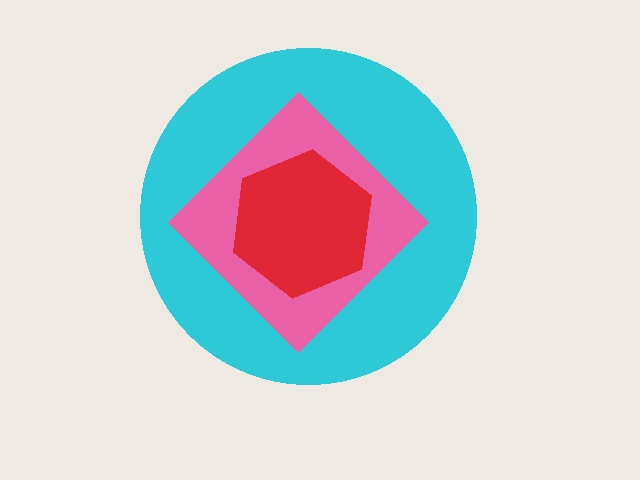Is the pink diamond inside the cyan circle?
Yes.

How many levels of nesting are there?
3.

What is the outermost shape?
The cyan circle.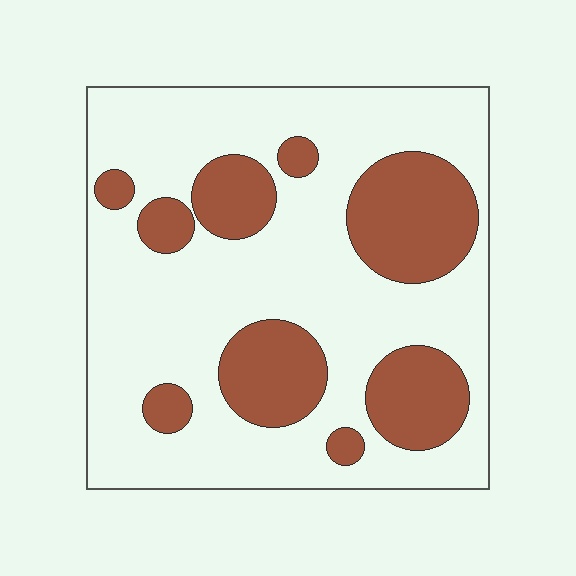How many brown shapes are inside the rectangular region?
9.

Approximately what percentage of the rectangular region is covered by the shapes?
Approximately 30%.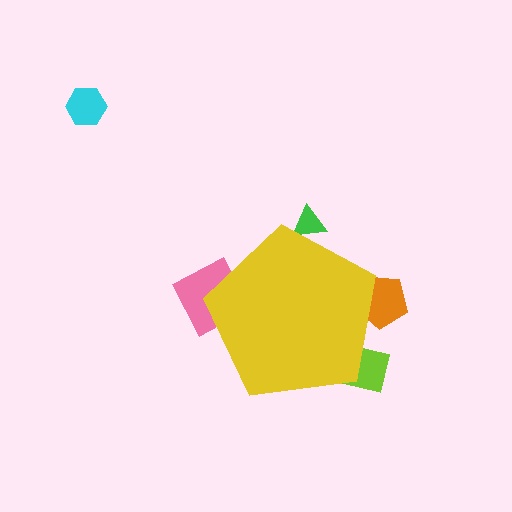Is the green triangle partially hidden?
Yes, the green triangle is partially hidden behind the yellow pentagon.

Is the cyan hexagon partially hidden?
No, the cyan hexagon is fully visible.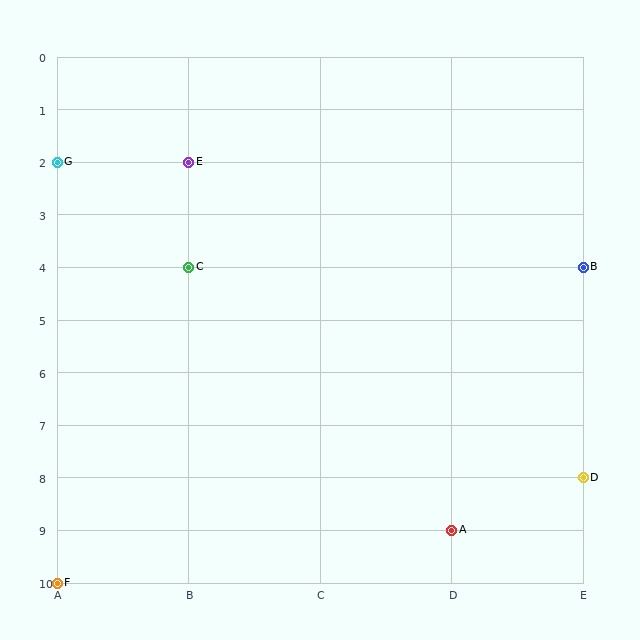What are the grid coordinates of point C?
Point C is at grid coordinates (B, 4).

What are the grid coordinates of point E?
Point E is at grid coordinates (B, 2).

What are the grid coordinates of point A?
Point A is at grid coordinates (D, 9).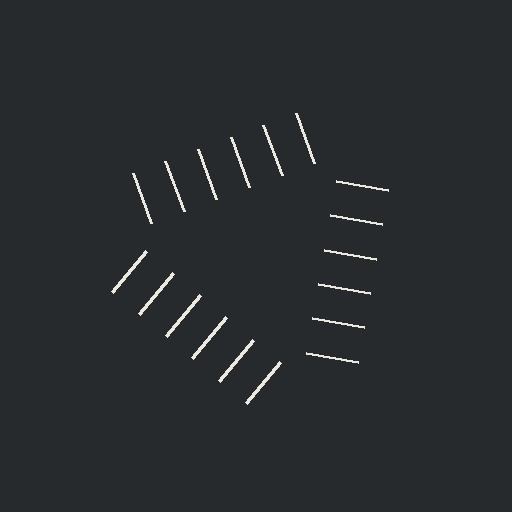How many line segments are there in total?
18 — 6 along each of the 3 edges.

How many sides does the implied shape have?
3 sides — the line-ends trace a triangle.